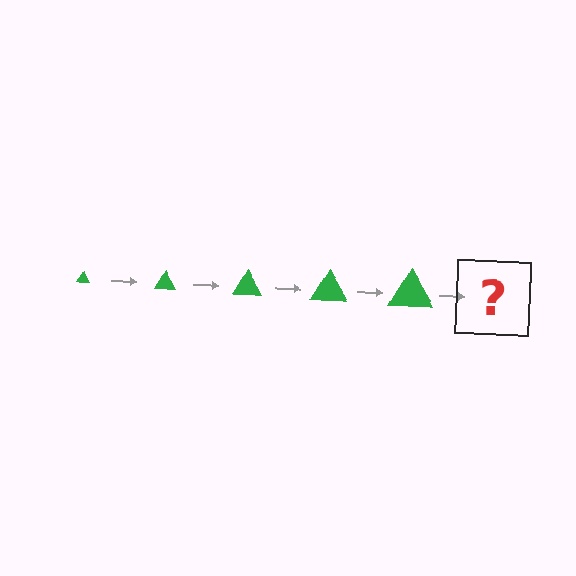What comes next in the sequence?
The next element should be a green triangle, larger than the previous one.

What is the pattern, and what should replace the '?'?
The pattern is that the triangle gets progressively larger each step. The '?' should be a green triangle, larger than the previous one.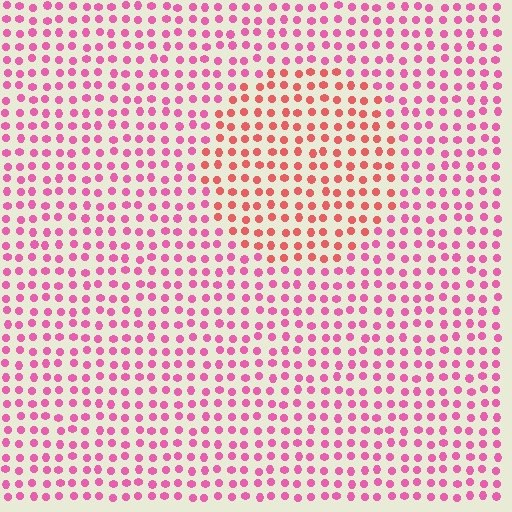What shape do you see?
I see a circle.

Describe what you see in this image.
The image is filled with small pink elements in a uniform arrangement. A circle-shaped region is visible where the elements are tinted to a slightly different hue, forming a subtle color boundary.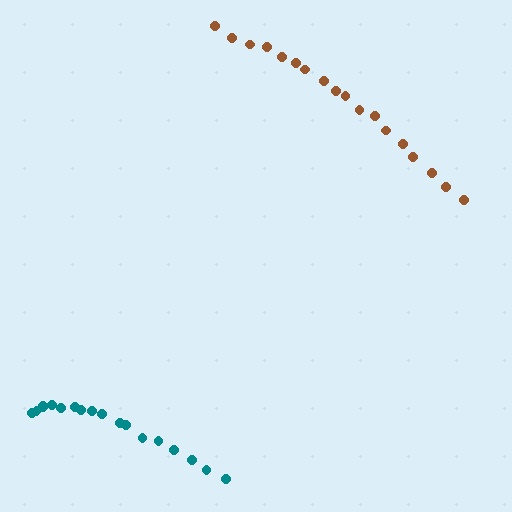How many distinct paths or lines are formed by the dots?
There are 2 distinct paths.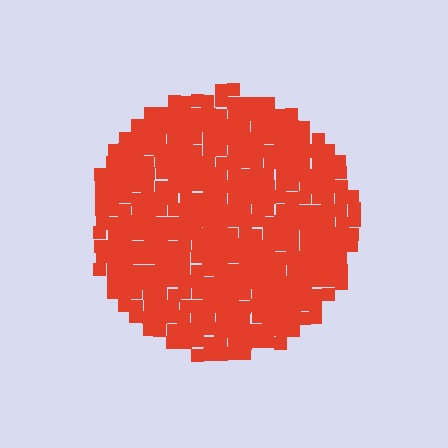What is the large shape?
The large shape is a circle.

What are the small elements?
The small elements are squares.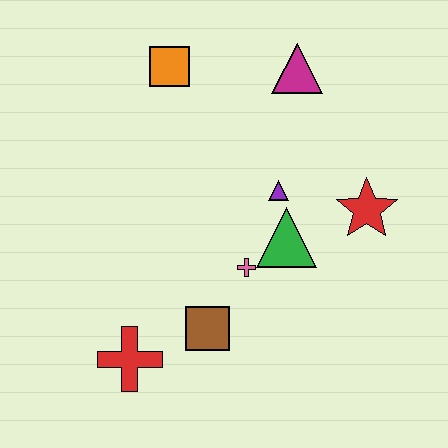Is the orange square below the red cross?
No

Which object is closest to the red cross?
The brown square is closest to the red cross.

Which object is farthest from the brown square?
The magenta triangle is farthest from the brown square.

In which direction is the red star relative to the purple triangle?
The red star is to the right of the purple triangle.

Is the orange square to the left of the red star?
Yes